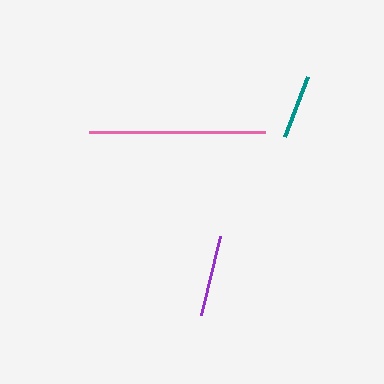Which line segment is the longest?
The pink line is the longest at approximately 176 pixels.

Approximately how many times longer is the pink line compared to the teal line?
The pink line is approximately 2.8 times the length of the teal line.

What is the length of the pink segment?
The pink segment is approximately 176 pixels long.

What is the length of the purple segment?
The purple segment is approximately 82 pixels long.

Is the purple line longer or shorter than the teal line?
The purple line is longer than the teal line.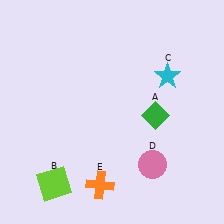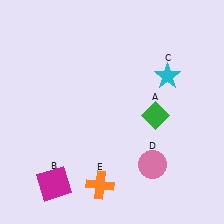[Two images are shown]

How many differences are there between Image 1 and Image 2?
There is 1 difference between the two images.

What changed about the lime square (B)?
In Image 1, B is lime. In Image 2, it changed to magenta.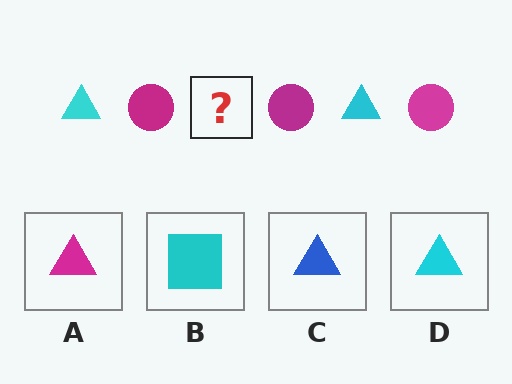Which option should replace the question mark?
Option D.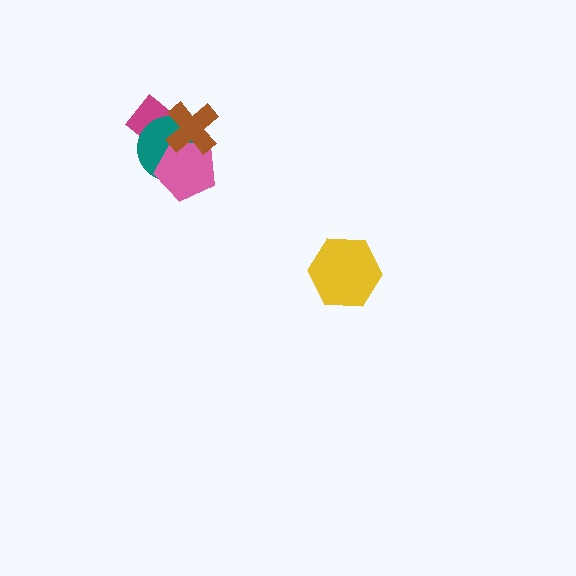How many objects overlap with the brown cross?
3 objects overlap with the brown cross.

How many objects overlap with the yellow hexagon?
0 objects overlap with the yellow hexagon.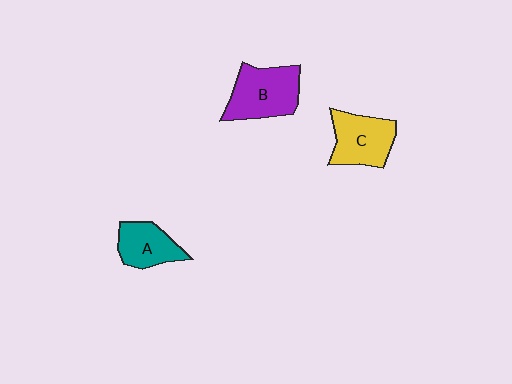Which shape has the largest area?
Shape B (purple).